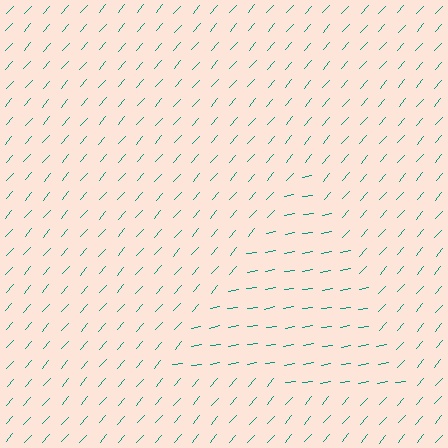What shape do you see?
I see a triangle.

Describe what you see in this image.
The image is filled with small teal line segments. A triangle region in the image has lines oriented differently from the surrounding lines, creating a visible texture boundary.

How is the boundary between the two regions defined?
The boundary is defined purely by a change in line orientation (approximately 39 degrees difference). All lines are the same color and thickness.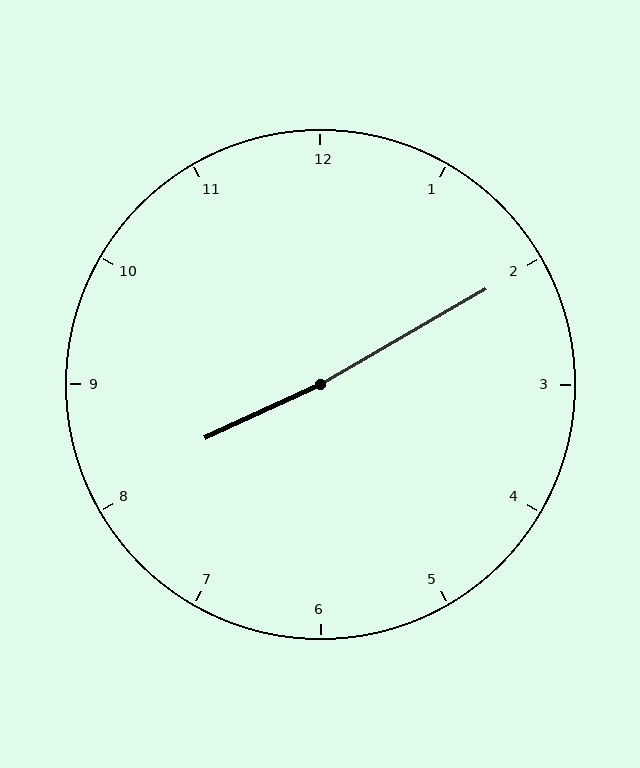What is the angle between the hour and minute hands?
Approximately 175 degrees.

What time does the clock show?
8:10.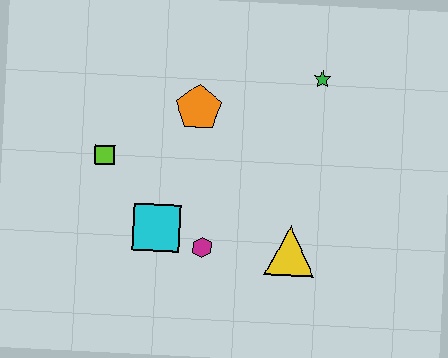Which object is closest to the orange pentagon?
The lime square is closest to the orange pentagon.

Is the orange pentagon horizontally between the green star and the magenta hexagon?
No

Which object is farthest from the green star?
The lime square is farthest from the green star.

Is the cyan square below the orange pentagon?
Yes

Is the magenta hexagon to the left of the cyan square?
No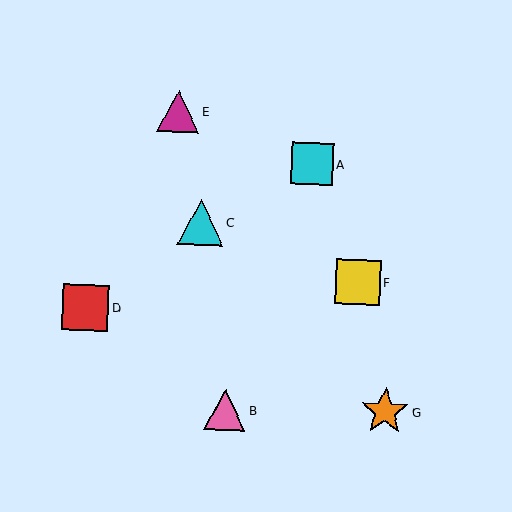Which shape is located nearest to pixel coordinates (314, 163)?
The cyan square (labeled A) at (312, 164) is nearest to that location.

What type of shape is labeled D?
Shape D is a red square.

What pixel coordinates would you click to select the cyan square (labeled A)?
Click at (312, 164) to select the cyan square A.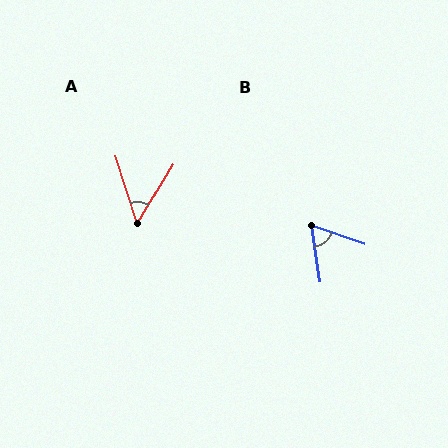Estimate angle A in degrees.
Approximately 49 degrees.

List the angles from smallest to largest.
A (49°), B (63°).